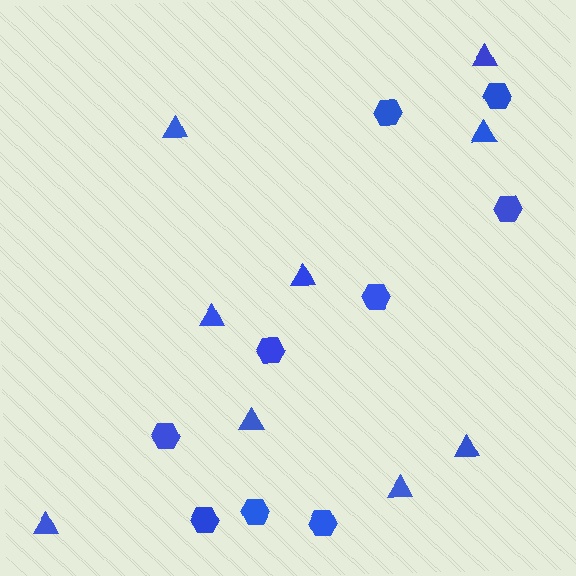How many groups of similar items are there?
There are 2 groups: one group of hexagons (9) and one group of triangles (9).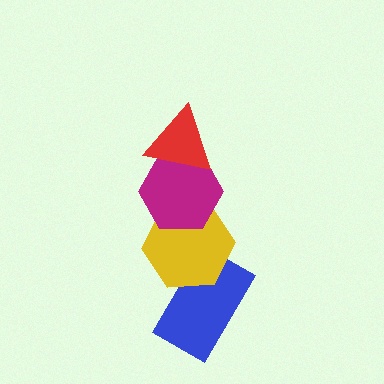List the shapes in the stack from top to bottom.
From top to bottom: the red triangle, the magenta hexagon, the yellow hexagon, the blue rectangle.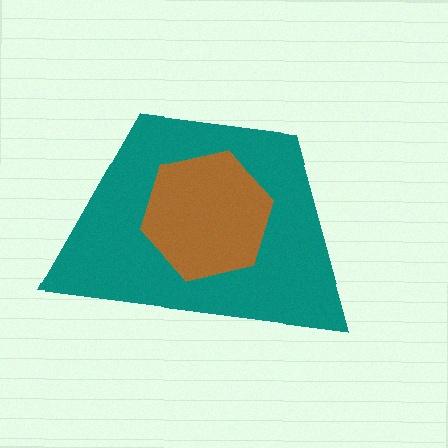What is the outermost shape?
The teal trapezoid.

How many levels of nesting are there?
2.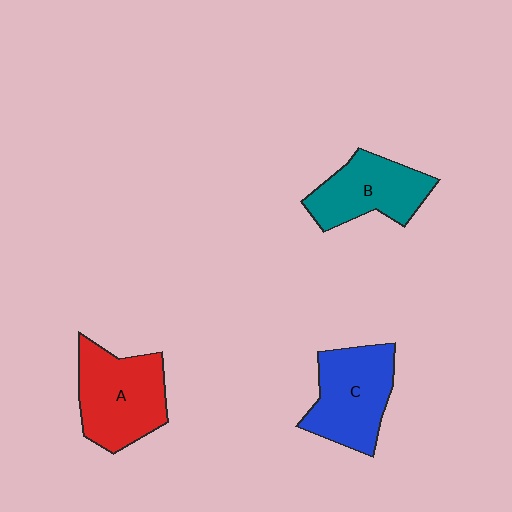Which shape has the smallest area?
Shape B (teal).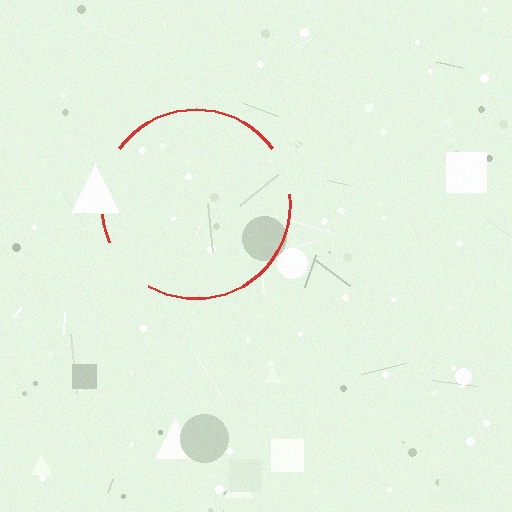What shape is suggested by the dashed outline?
The dashed outline suggests a circle.